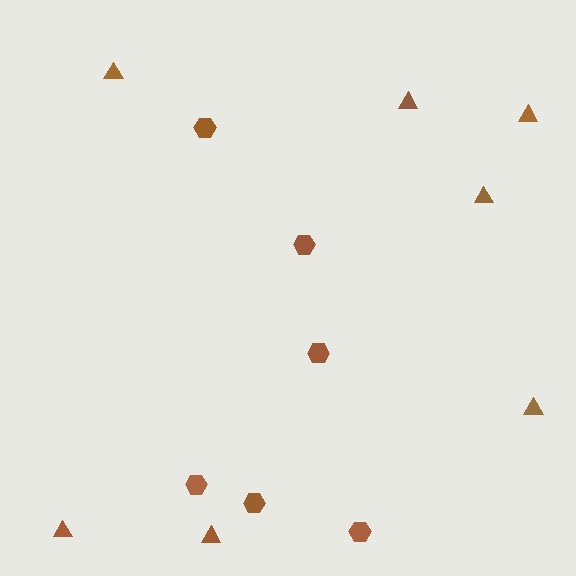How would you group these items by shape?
There are 2 groups: one group of hexagons (6) and one group of triangles (7).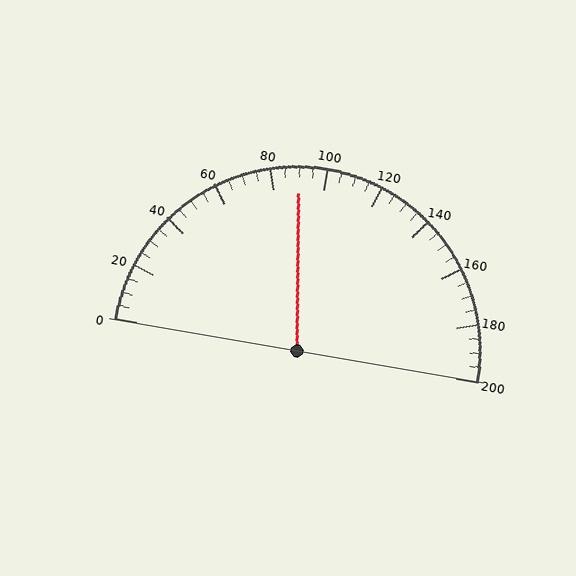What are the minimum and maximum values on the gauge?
The gauge ranges from 0 to 200.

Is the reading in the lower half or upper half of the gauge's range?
The reading is in the lower half of the range (0 to 200).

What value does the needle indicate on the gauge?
The needle indicates approximately 90.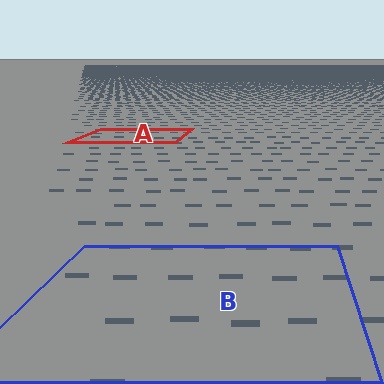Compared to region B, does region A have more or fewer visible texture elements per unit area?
Region A has more texture elements per unit area — they are packed more densely because it is farther away.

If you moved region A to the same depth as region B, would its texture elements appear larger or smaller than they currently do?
They would appear larger. At a closer depth, the same texture elements are projected at a bigger on-screen size.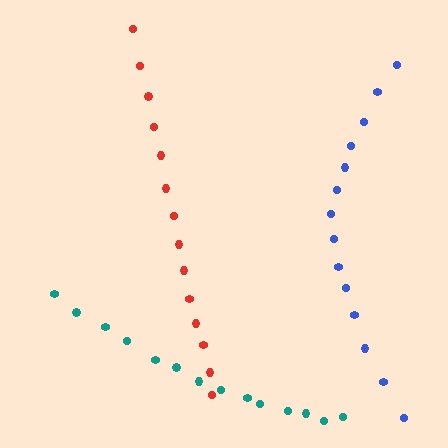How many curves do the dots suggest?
There are 3 distinct paths.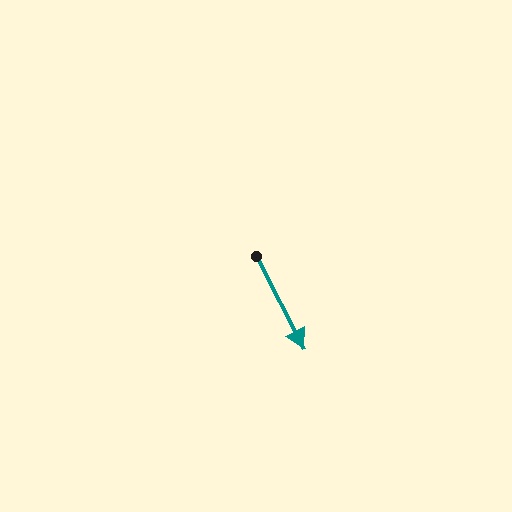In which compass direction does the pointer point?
Southeast.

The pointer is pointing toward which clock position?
Roughly 5 o'clock.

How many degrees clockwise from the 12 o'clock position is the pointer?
Approximately 153 degrees.